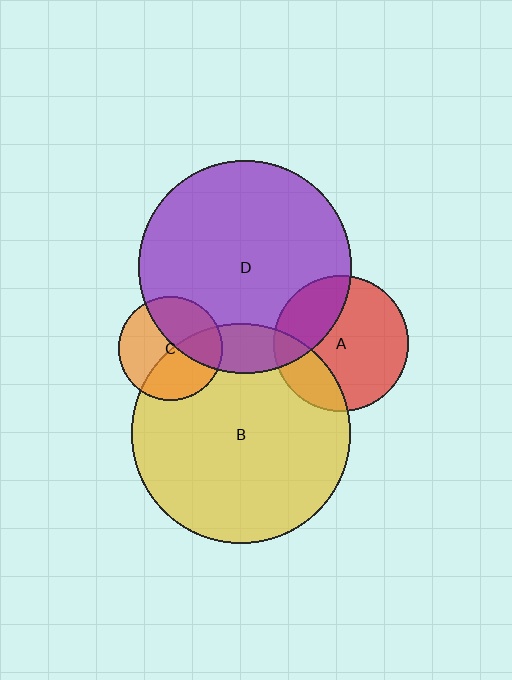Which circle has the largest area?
Circle B (yellow).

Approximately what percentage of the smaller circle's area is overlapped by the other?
Approximately 45%.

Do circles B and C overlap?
Yes.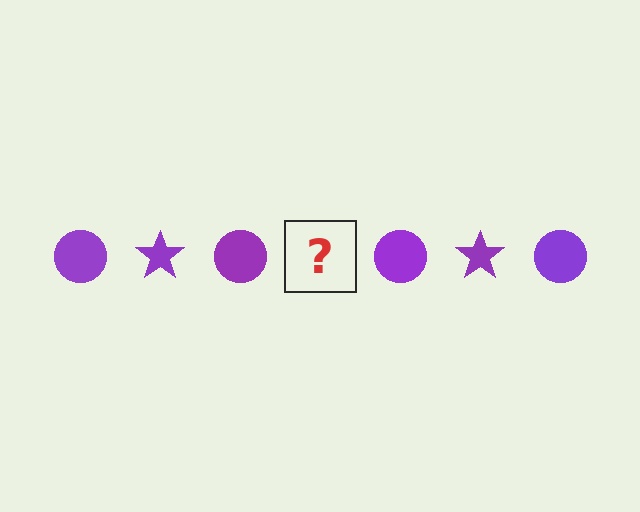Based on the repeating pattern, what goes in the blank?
The blank should be a purple star.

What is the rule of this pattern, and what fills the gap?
The rule is that the pattern cycles through circle, star shapes in purple. The gap should be filled with a purple star.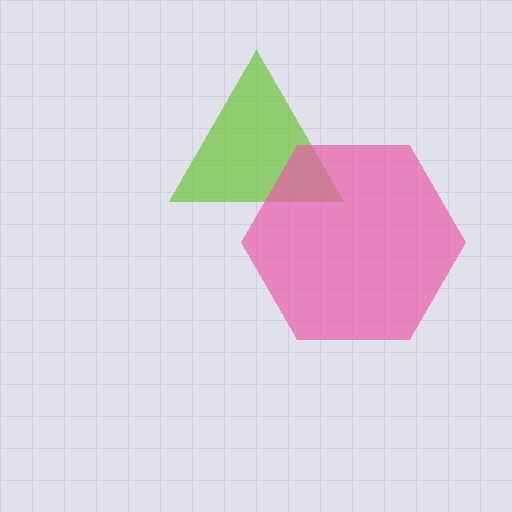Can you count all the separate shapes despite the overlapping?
Yes, there are 2 separate shapes.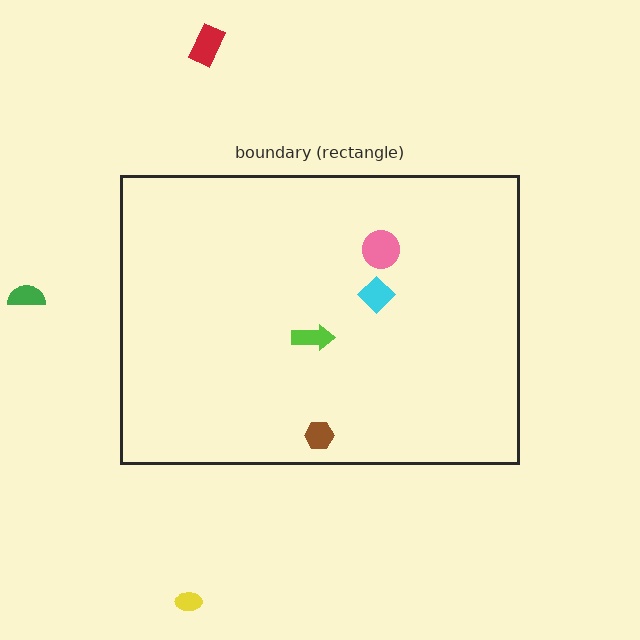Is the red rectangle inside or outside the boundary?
Outside.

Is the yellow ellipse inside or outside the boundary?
Outside.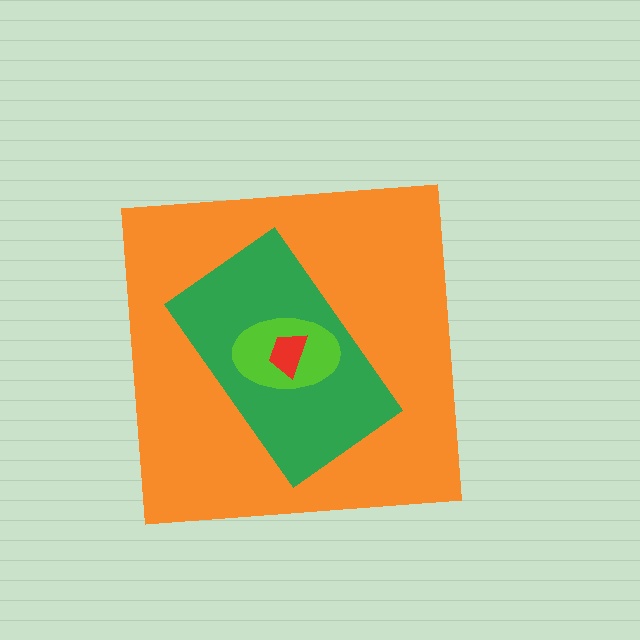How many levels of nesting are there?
4.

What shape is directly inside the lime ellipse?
The red trapezoid.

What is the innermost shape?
The red trapezoid.